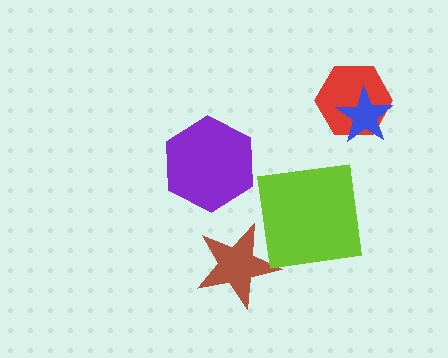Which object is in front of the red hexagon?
The blue star is in front of the red hexagon.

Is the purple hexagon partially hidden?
No, no other shape covers it.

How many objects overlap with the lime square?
0 objects overlap with the lime square.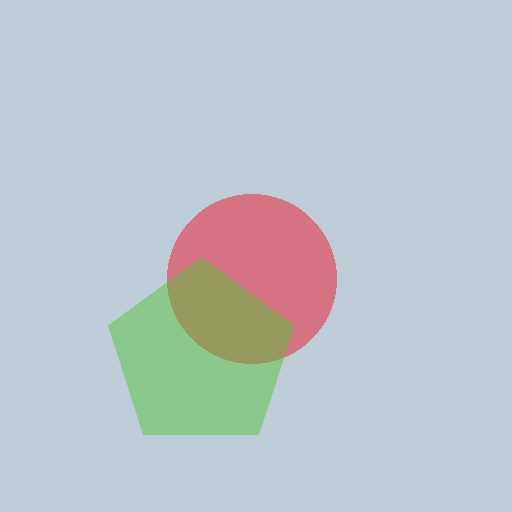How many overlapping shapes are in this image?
There are 2 overlapping shapes in the image.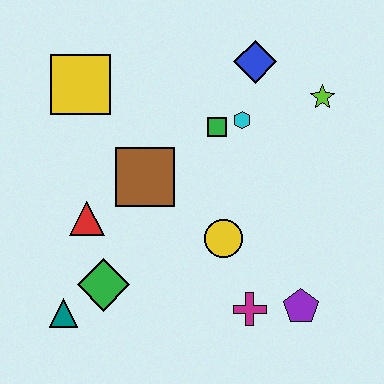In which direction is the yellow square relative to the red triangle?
The yellow square is above the red triangle.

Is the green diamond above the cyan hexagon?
No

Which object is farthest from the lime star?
The teal triangle is farthest from the lime star.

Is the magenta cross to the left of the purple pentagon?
Yes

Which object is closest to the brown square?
The red triangle is closest to the brown square.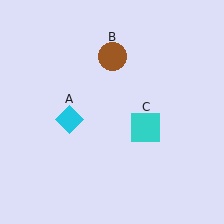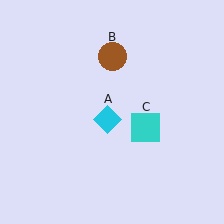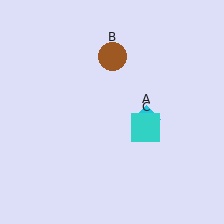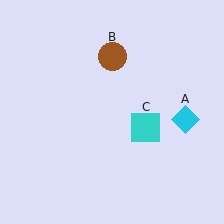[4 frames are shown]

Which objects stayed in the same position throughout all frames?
Brown circle (object B) and cyan square (object C) remained stationary.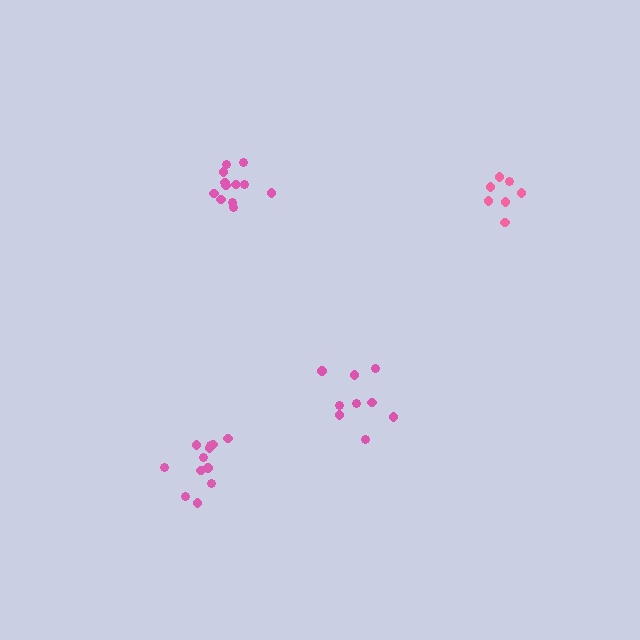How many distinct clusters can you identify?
There are 4 distinct clusters.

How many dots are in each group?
Group 1: 9 dots, Group 2: 12 dots, Group 3: 7 dots, Group 4: 12 dots (40 total).